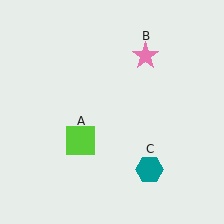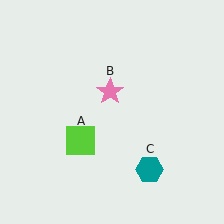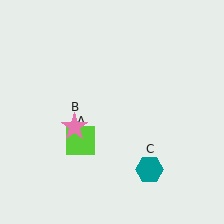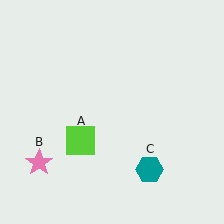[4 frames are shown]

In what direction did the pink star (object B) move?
The pink star (object B) moved down and to the left.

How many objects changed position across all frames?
1 object changed position: pink star (object B).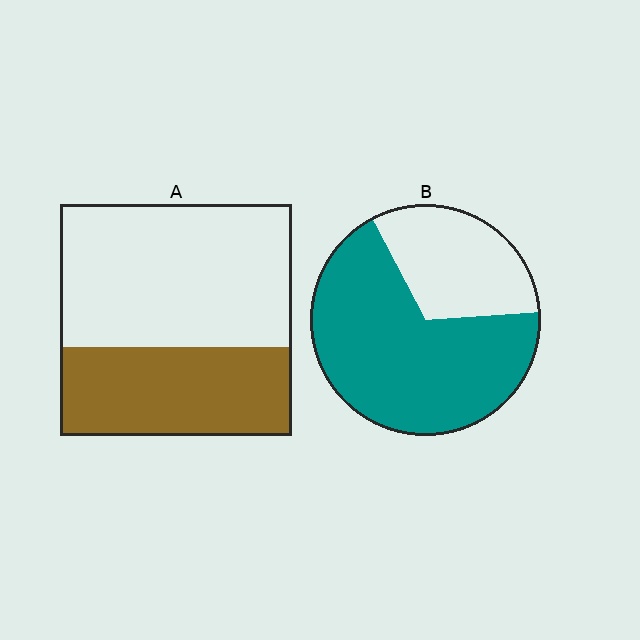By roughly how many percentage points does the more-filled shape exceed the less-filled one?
By roughly 30 percentage points (B over A).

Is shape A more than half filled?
No.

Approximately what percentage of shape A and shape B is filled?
A is approximately 40% and B is approximately 70%.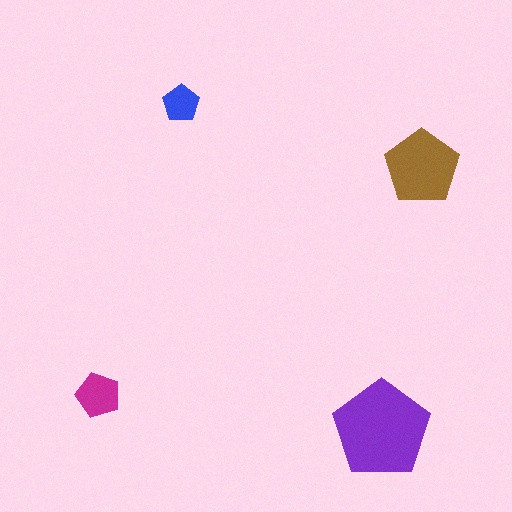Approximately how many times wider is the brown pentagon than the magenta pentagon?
About 1.5 times wider.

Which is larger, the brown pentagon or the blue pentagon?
The brown one.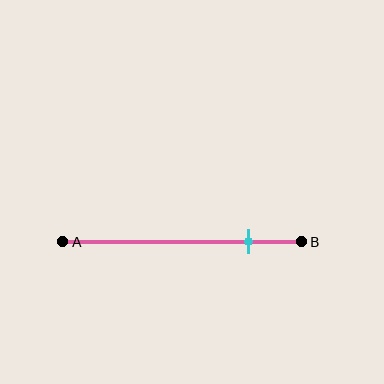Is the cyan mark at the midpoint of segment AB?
No, the mark is at about 80% from A, not at the 50% midpoint.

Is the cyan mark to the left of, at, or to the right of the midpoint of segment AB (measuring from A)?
The cyan mark is to the right of the midpoint of segment AB.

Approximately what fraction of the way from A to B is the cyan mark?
The cyan mark is approximately 80% of the way from A to B.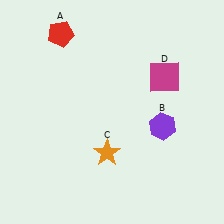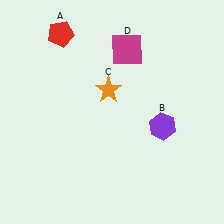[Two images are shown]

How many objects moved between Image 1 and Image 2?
2 objects moved between the two images.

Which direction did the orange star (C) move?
The orange star (C) moved up.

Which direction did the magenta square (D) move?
The magenta square (D) moved left.